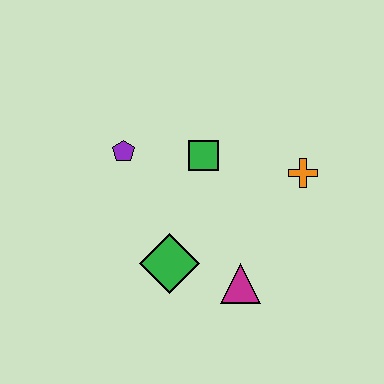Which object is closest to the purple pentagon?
The green square is closest to the purple pentagon.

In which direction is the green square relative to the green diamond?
The green square is above the green diamond.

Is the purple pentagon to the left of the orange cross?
Yes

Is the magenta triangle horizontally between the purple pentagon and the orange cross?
Yes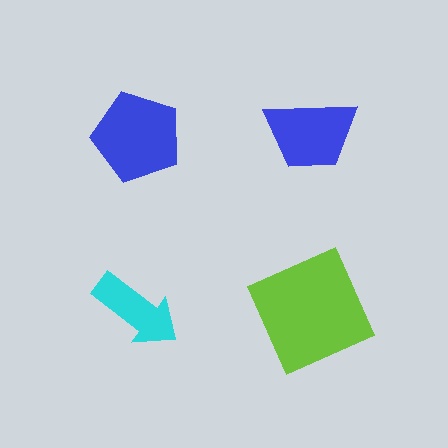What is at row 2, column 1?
A cyan arrow.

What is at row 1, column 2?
A blue trapezoid.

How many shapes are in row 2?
2 shapes.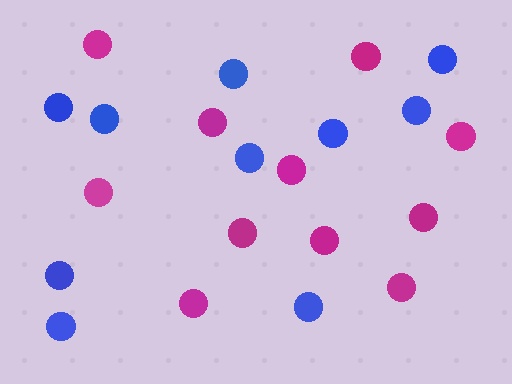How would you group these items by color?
There are 2 groups: one group of magenta circles (11) and one group of blue circles (10).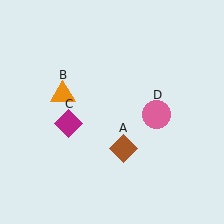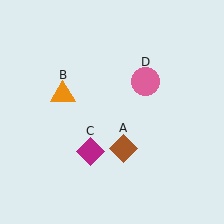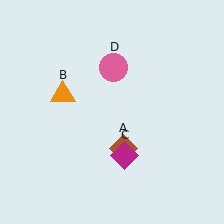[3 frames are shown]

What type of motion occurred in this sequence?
The magenta diamond (object C), pink circle (object D) rotated counterclockwise around the center of the scene.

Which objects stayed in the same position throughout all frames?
Brown diamond (object A) and orange triangle (object B) remained stationary.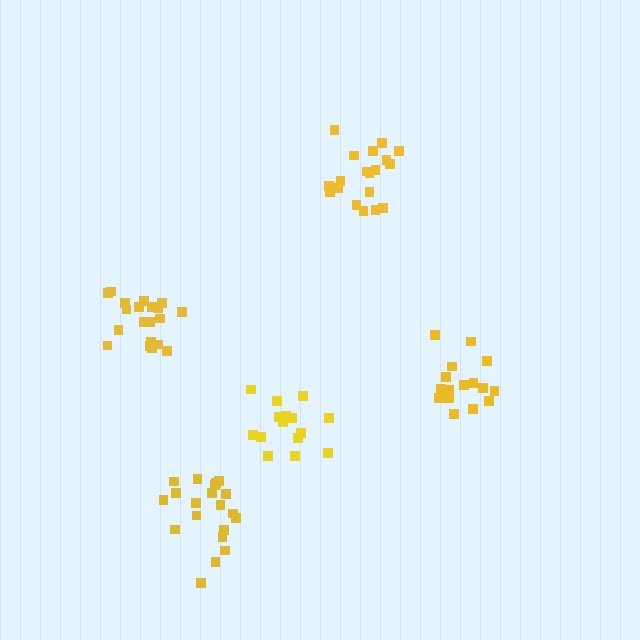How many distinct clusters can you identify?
There are 5 distinct clusters.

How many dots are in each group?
Group 1: 15 dots, Group 2: 20 dots, Group 3: 16 dots, Group 4: 20 dots, Group 5: 19 dots (90 total).